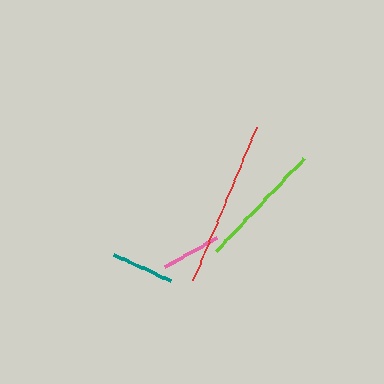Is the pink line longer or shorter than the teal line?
The teal line is longer than the pink line.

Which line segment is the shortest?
The pink line is the shortest at approximately 60 pixels.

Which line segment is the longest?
The red line is the longest at approximately 166 pixels.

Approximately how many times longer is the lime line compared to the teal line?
The lime line is approximately 2.0 times the length of the teal line.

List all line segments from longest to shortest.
From longest to shortest: red, lime, teal, pink.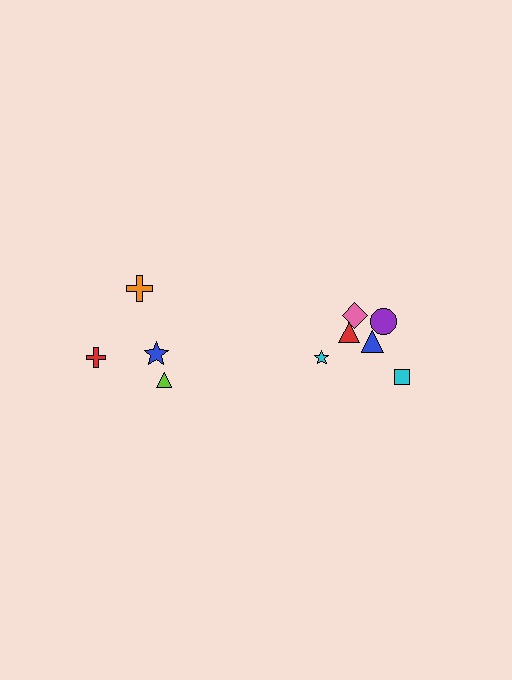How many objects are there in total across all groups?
There are 10 objects.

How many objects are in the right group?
There are 6 objects.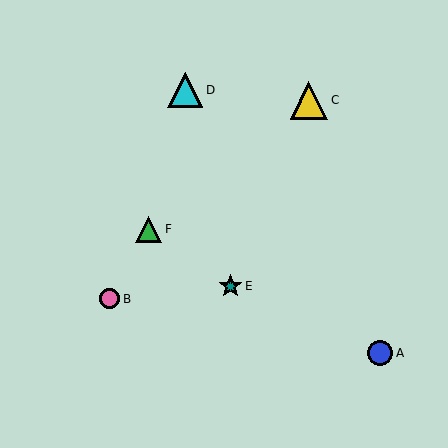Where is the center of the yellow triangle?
The center of the yellow triangle is at (309, 101).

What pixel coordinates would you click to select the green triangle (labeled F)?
Click at (149, 229) to select the green triangle F.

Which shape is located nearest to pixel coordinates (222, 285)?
The teal star (labeled E) at (231, 286) is nearest to that location.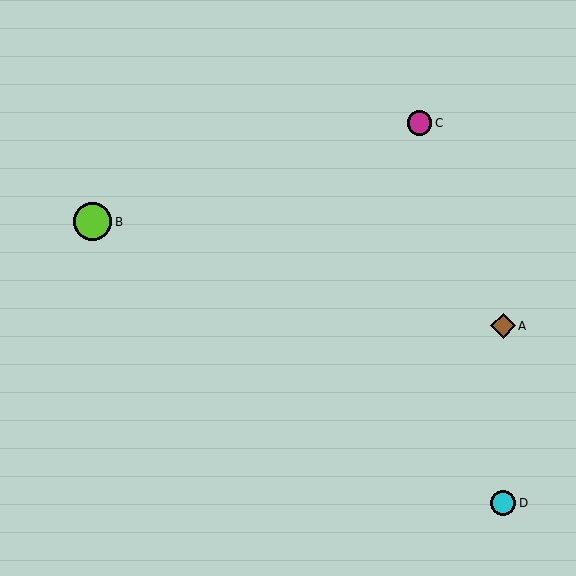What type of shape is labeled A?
Shape A is a brown diamond.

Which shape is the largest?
The lime circle (labeled B) is the largest.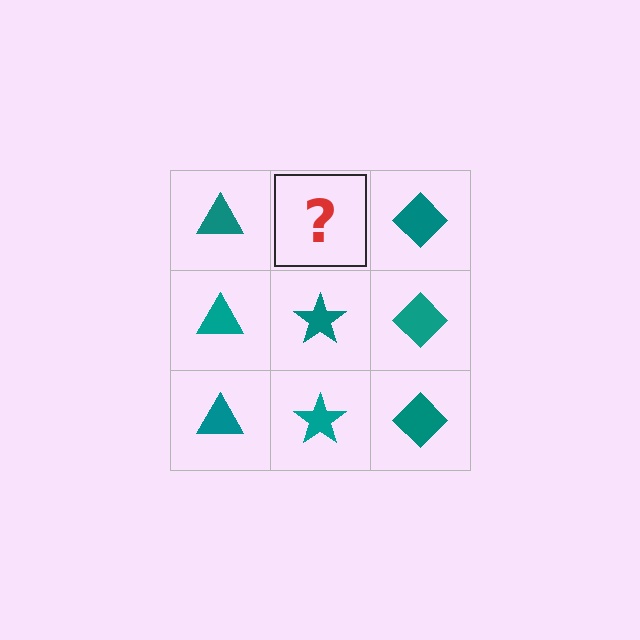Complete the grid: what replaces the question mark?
The question mark should be replaced with a teal star.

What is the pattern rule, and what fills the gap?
The rule is that each column has a consistent shape. The gap should be filled with a teal star.